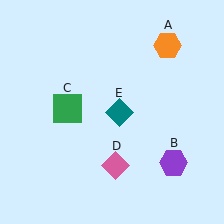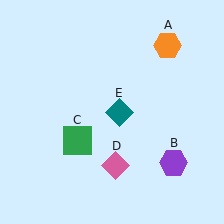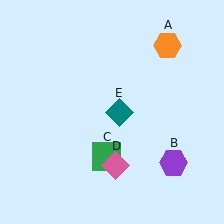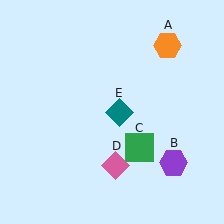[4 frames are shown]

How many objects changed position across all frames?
1 object changed position: green square (object C).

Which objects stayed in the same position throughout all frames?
Orange hexagon (object A) and purple hexagon (object B) and pink diamond (object D) and teal diamond (object E) remained stationary.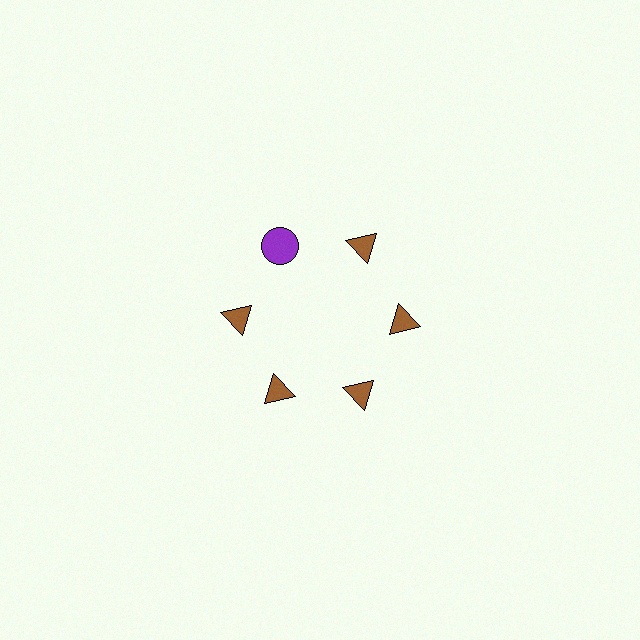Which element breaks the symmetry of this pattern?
The purple circle at roughly the 11 o'clock position breaks the symmetry. All other shapes are brown triangles.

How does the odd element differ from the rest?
It differs in both color (purple instead of brown) and shape (circle instead of triangle).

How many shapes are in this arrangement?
There are 6 shapes arranged in a ring pattern.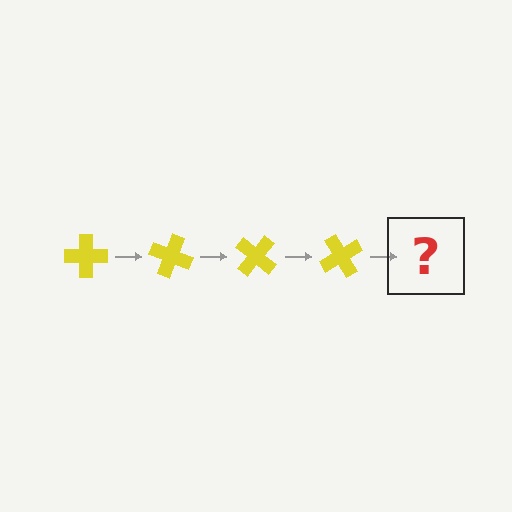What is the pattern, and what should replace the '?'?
The pattern is that the cross rotates 20 degrees each step. The '?' should be a yellow cross rotated 80 degrees.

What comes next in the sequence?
The next element should be a yellow cross rotated 80 degrees.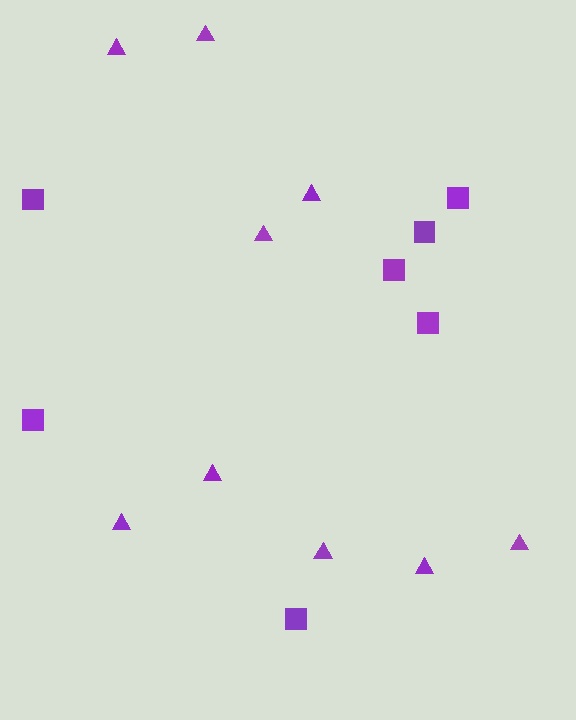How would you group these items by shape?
There are 2 groups: one group of triangles (9) and one group of squares (7).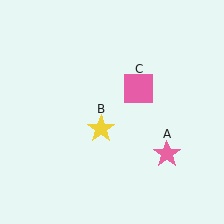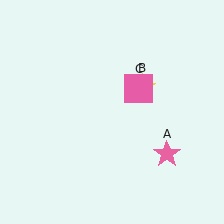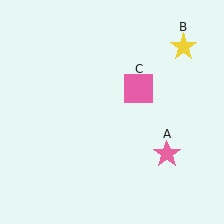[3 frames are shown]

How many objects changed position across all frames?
1 object changed position: yellow star (object B).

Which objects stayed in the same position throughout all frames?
Pink star (object A) and pink square (object C) remained stationary.